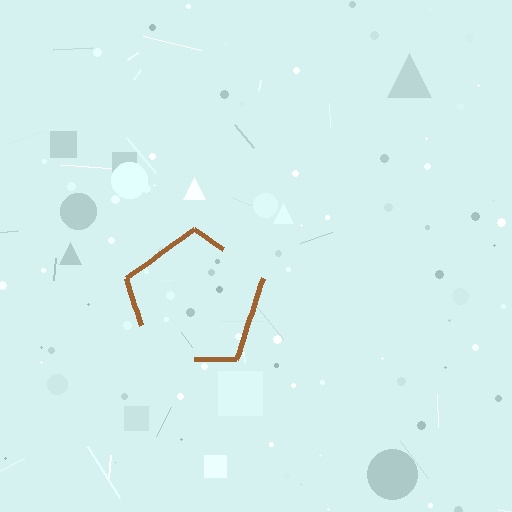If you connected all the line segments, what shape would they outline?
They would outline a pentagon.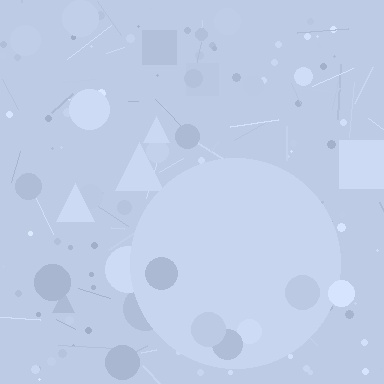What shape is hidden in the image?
A circle is hidden in the image.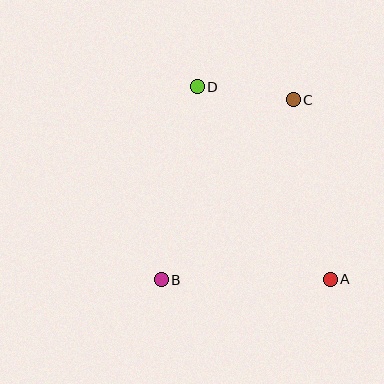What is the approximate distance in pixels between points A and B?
The distance between A and B is approximately 169 pixels.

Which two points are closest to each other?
Points C and D are closest to each other.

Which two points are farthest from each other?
Points A and D are farthest from each other.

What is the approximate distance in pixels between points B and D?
The distance between B and D is approximately 196 pixels.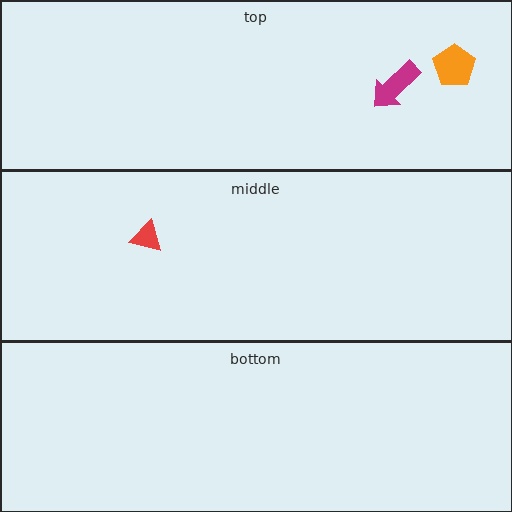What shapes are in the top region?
The orange pentagon, the magenta arrow.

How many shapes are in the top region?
2.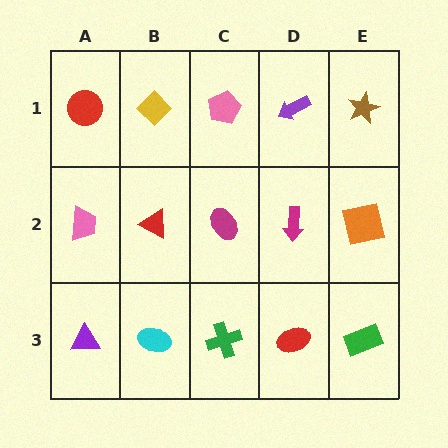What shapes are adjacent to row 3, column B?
A red triangle (row 2, column B), a purple triangle (row 3, column A), a green cross (row 3, column C).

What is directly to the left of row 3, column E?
A red ellipse.